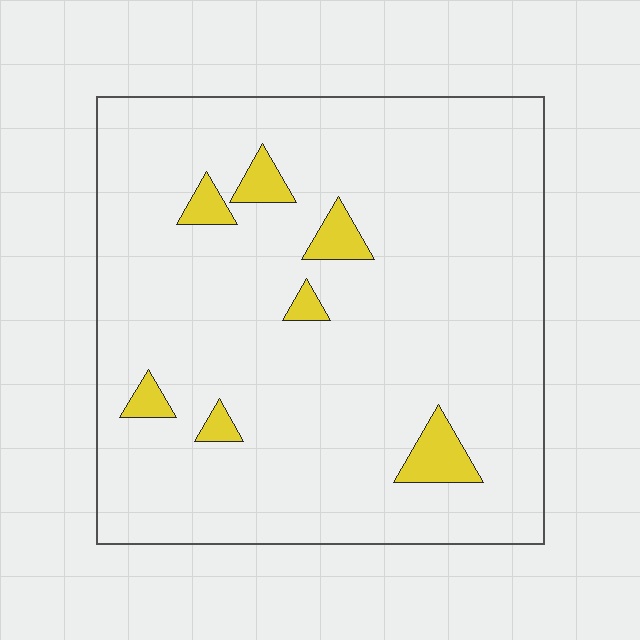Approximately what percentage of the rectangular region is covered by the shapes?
Approximately 5%.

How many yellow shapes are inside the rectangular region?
7.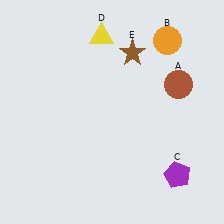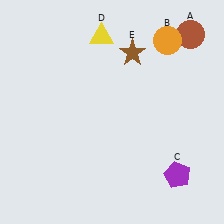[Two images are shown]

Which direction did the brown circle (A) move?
The brown circle (A) moved up.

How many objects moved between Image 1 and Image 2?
1 object moved between the two images.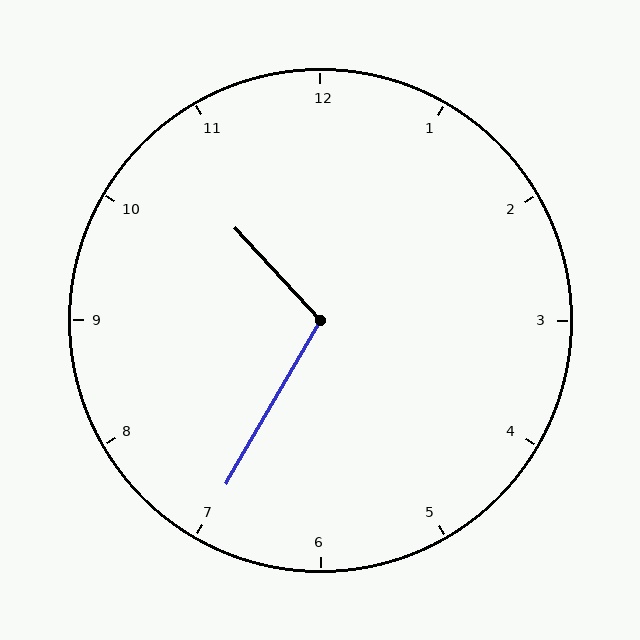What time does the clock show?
10:35.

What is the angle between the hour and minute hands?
Approximately 108 degrees.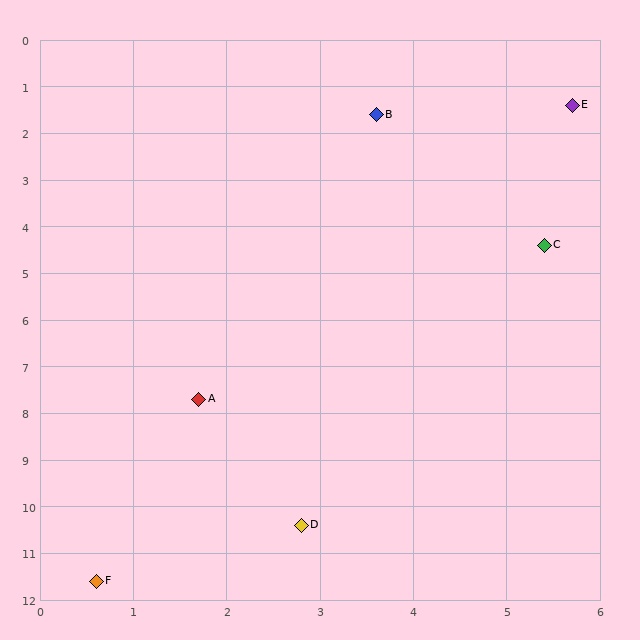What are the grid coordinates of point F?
Point F is at approximately (0.6, 11.6).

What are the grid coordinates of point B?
Point B is at approximately (3.6, 1.6).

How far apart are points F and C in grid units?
Points F and C are about 8.7 grid units apart.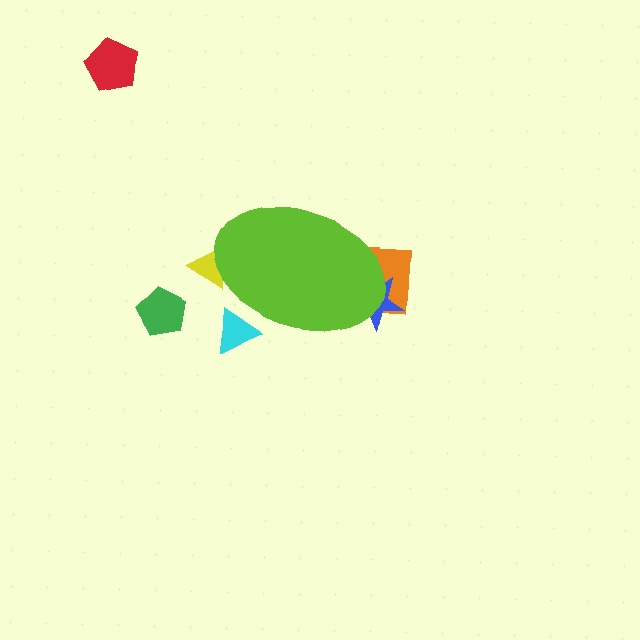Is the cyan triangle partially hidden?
Yes, the cyan triangle is partially hidden behind the lime ellipse.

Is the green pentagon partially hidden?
No, the green pentagon is fully visible.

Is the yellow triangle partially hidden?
Yes, the yellow triangle is partially hidden behind the lime ellipse.